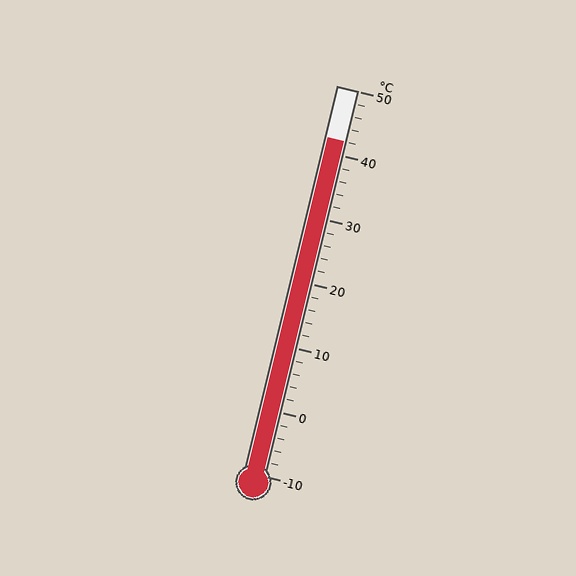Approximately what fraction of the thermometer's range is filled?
The thermometer is filled to approximately 85% of its range.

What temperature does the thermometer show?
The thermometer shows approximately 42°C.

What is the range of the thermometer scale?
The thermometer scale ranges from -10°C to 50°C.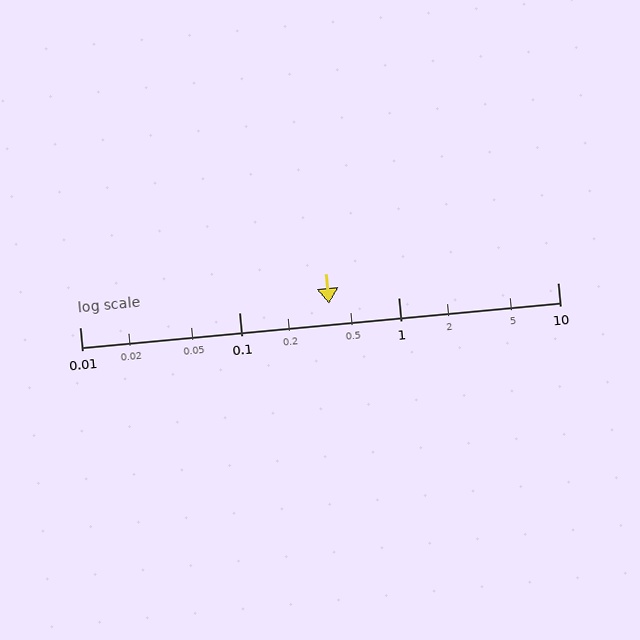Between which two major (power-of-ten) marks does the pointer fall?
The pointer is between 0.1 and 1.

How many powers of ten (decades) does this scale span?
The scale spans 3 decades, from 0.01 to 10.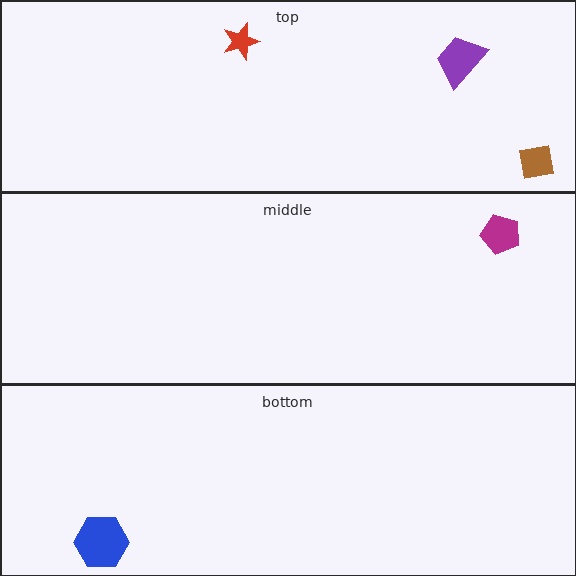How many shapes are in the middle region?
1.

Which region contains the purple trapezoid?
The top region.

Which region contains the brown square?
The top region.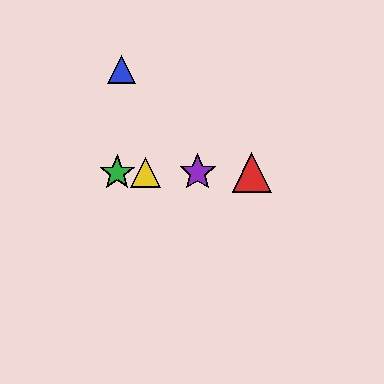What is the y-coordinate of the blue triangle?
The blue triangle is at y≈70.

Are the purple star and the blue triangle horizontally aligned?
No, the purple star is at y≈173 and the blue triangle is at y≈70.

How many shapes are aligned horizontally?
4 shapes (the red triangle, the green star, the yellow triangle, the purple star) are aligned horizontally.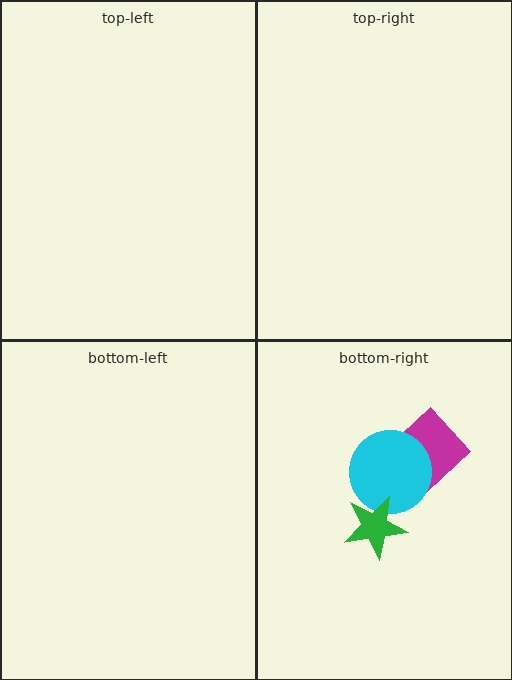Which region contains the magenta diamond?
The bottom-right region.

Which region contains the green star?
The bottom-right region.